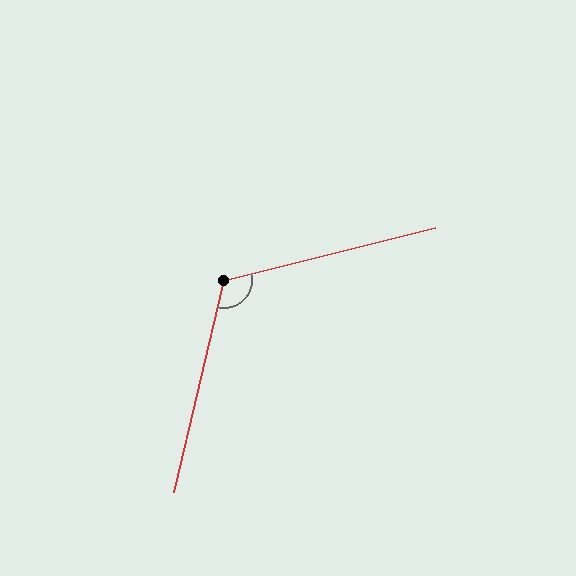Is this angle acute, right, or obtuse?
It is obtuse.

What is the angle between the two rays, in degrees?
Approximately 117 degrees.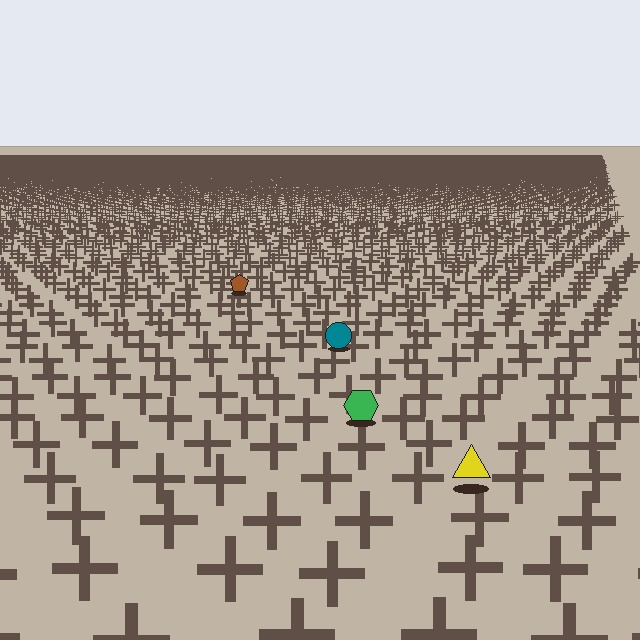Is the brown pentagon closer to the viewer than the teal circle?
No. The teal circle is closer — you can tell from the texture gradient: the ground texture is coarser near it.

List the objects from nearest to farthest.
From nearest to farthest: the yellow triangle, the green hexagon, the teal circle, the brown pentagon.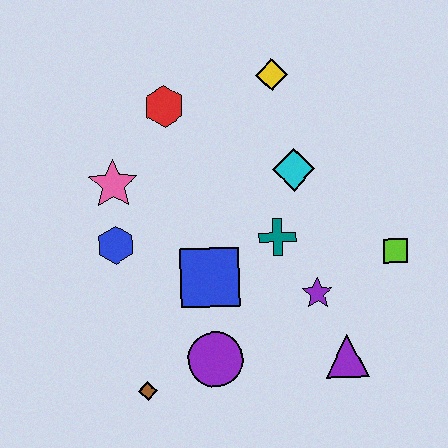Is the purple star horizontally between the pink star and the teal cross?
No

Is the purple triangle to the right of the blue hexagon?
Yes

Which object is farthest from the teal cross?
The brown diamond is farthest from the teal cross.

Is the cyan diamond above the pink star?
Yes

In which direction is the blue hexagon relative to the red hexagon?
The blue hexagon is below the red hexagon.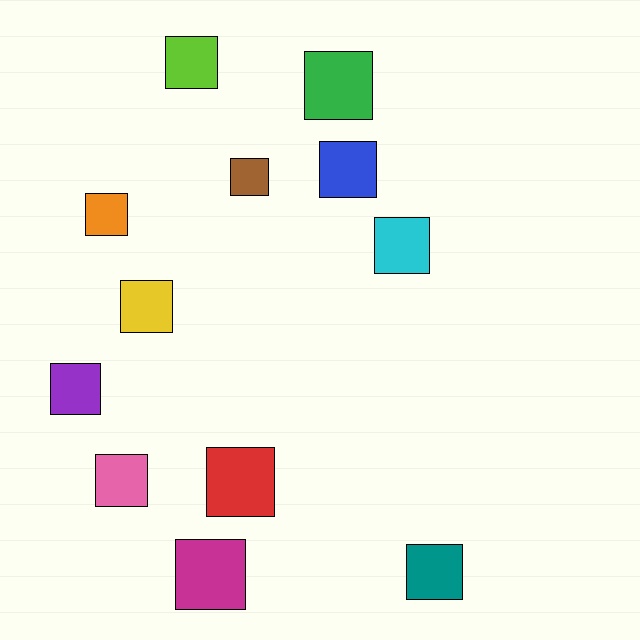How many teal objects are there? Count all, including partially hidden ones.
There is 1 teal object.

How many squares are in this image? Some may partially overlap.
There are 12 squares.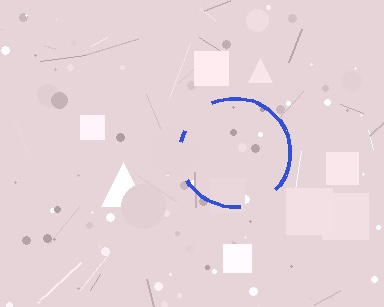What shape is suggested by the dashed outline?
The dashed outline suggests a circle.